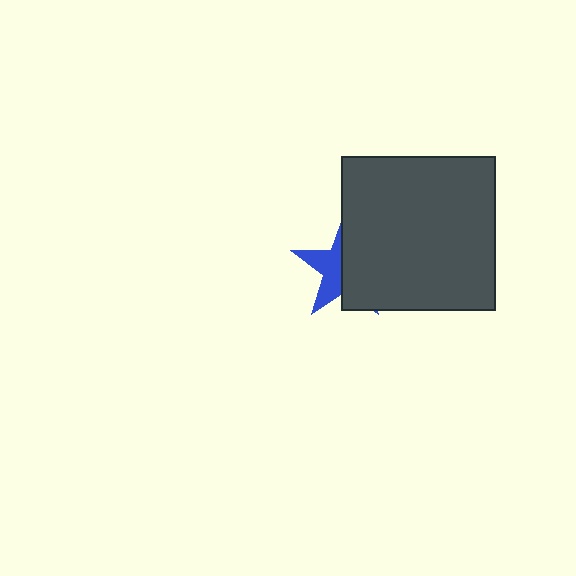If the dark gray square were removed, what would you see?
You would see the complete blue star.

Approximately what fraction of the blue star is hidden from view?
Roughly 57% of the blue star is hidden behind the dark gray square.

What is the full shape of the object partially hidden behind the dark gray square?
The partially hidden object is a blue star.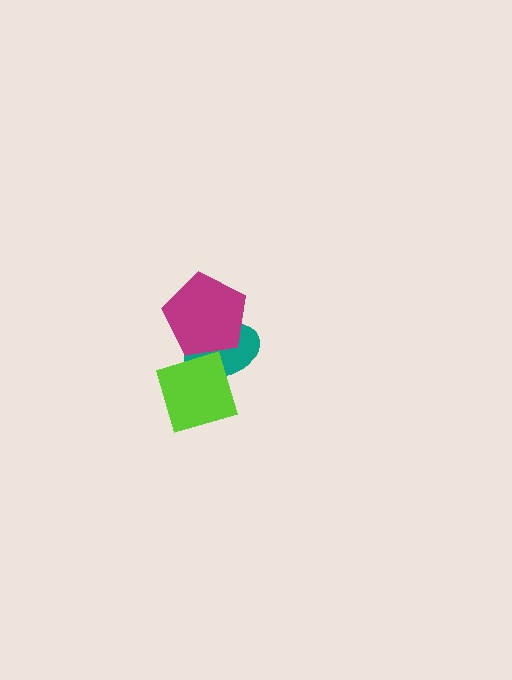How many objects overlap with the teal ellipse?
2 objects overlap with the teal ellipse.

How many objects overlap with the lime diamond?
2 objects overlap with the lime diamond.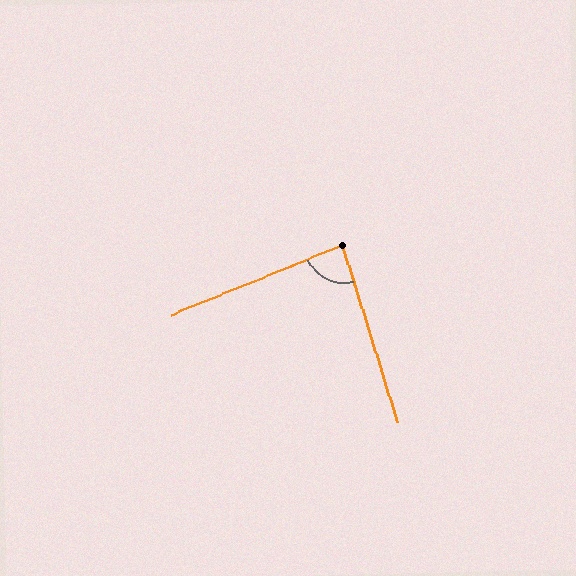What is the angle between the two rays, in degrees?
Approximately 85 degrees.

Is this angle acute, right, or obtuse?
It is approximately a right angle.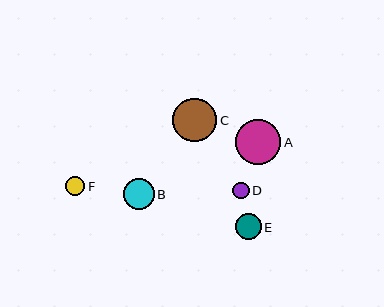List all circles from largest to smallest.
From largest to smallest: A, C, B, E, F, D.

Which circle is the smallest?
Circle D is the smallest with a size of approximately 16 pixels.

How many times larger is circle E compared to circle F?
Circle E is approximately 1.4 times the size of circle F.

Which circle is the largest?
Circle A is the largest with a size of approximately 45 pixels.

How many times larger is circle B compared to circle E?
Circle B is approximately 1.2 times the size of circle E.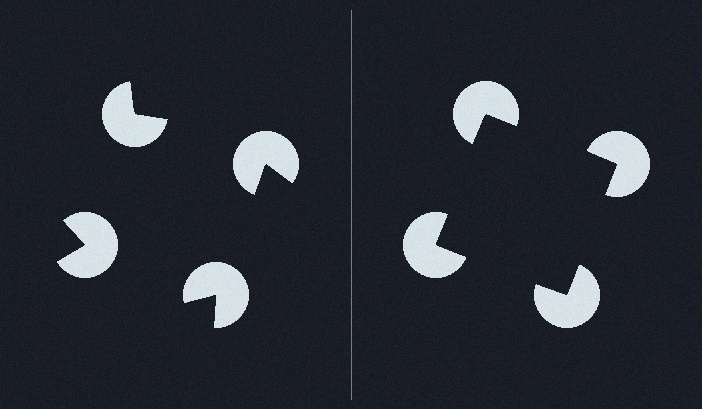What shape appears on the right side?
An illusory square.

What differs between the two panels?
The pac-man discs are positioned identically on both sides; only the wedge orientations differ. On the right they align to a square; on the left they are misaligned.